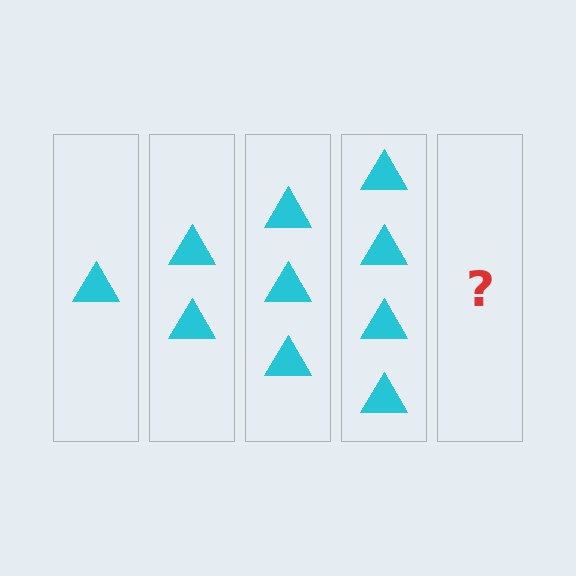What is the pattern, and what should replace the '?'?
The pattern is that each step adds one more triangle. The '?' should be 5 triangles.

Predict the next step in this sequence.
The next step is 5 triangles.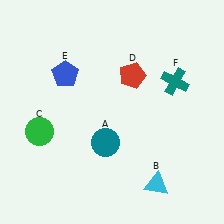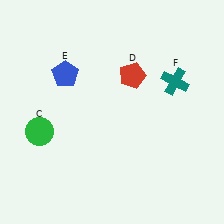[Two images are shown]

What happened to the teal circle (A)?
The teal circle (A) was removed in Image 2. It was in the bottom-left area of Image 1.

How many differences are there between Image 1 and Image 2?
There are 2 differences between the two images.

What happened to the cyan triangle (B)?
The cyan triangle (B) was removed in Image 2. It was in the bottom-right area of Image 1.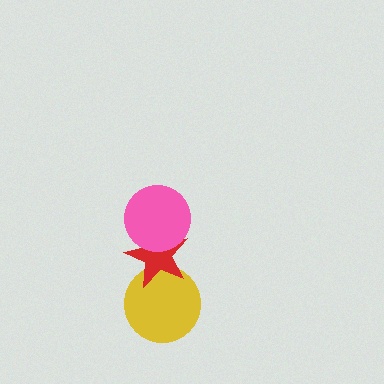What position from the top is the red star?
The red star is 2nd from the top.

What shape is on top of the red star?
The pink circle is on top of the red star.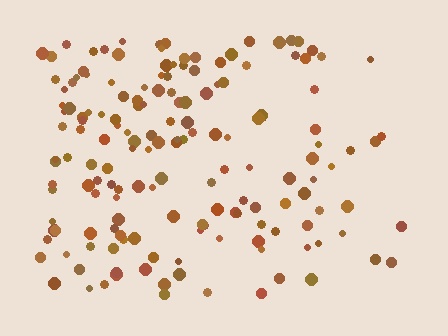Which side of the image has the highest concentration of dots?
The left.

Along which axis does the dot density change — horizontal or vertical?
Horizontal.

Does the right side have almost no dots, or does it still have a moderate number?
Still a moderate number, just noticeably fewer than the left.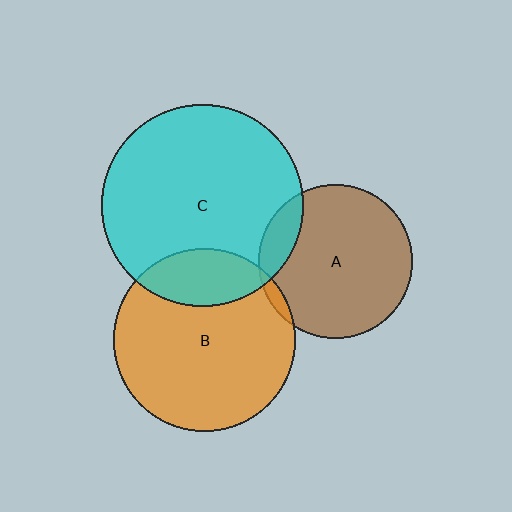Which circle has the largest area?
Circle C (cyan).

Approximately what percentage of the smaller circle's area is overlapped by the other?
Approximately 5%.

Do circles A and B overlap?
Yes.